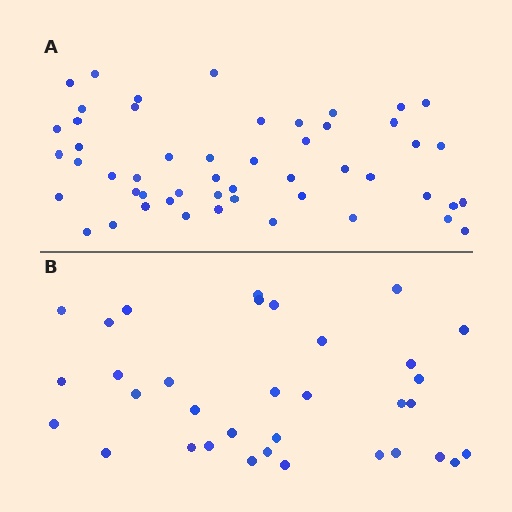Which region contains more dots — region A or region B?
Region A (the top region) has more dots.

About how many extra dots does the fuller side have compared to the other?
Region A has approximately 15 more dots than region B.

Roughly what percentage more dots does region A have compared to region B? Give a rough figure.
About 50% more.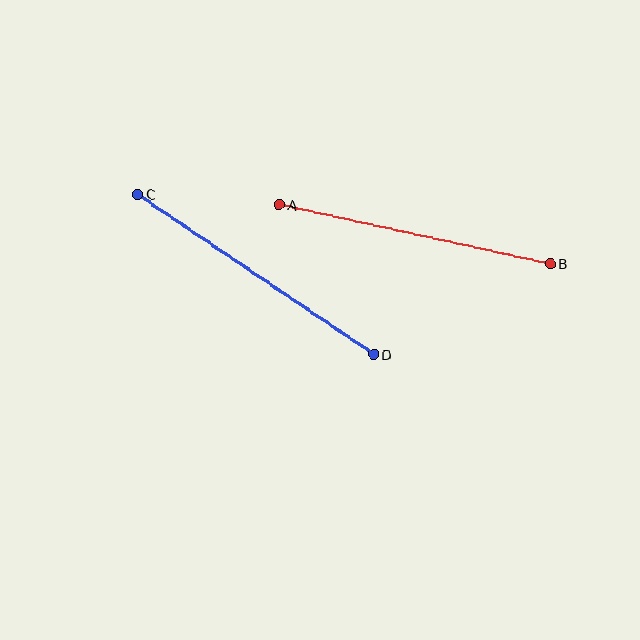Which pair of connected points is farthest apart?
Points C and D are farthest apart.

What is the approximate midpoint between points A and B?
The midpoint is at approximately (415, 234) pixels.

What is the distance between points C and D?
The distance is approximately 285 pixels.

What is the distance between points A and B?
The distance is approximately 277 pixels.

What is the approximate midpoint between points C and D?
The midpoint is at approximately (256, 274) pixels.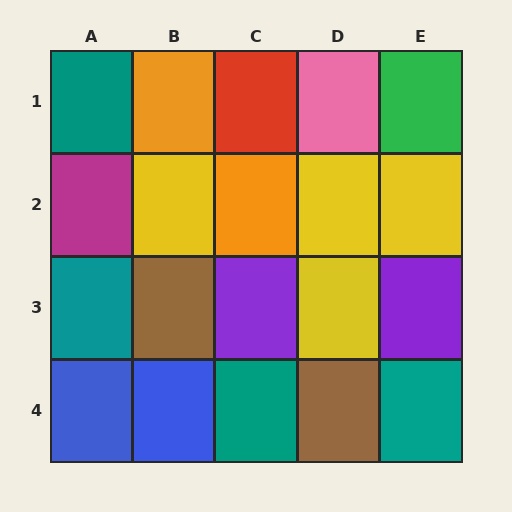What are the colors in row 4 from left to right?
Blue, blue, teal, brown, teal.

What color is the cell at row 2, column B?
Yellow.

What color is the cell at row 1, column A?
Teal.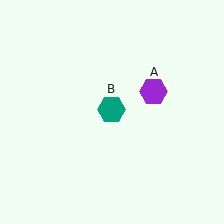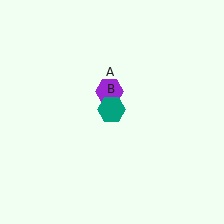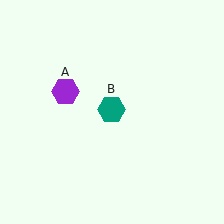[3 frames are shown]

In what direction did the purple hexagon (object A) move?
The purple hexagon (object A) moved left.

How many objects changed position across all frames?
1 object changed position: purple hexagon (object A).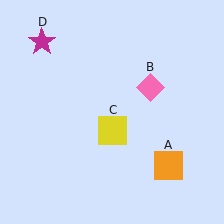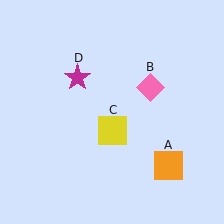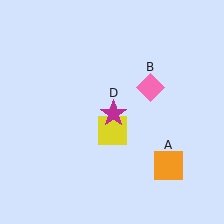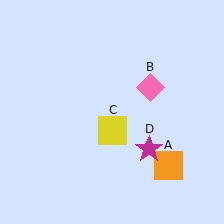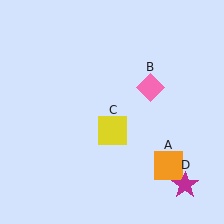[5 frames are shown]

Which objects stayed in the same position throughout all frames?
Orange square (object A) and pink diamond (object B) and yellow square (object C) remained stationary.